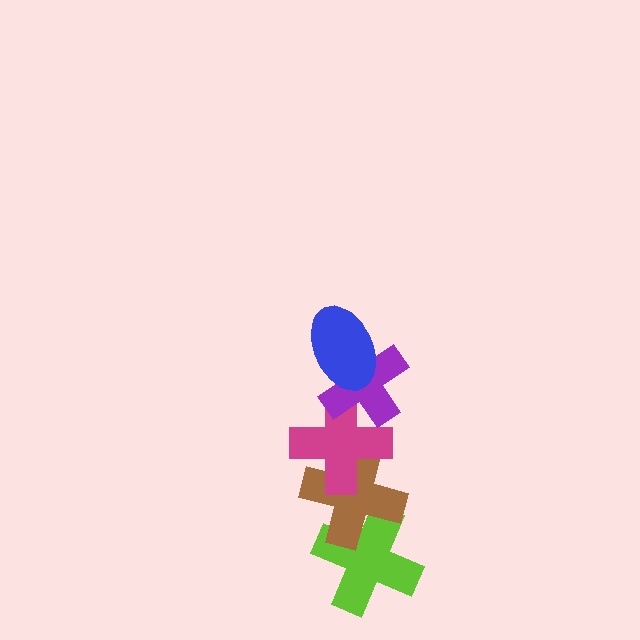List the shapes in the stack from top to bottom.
From top to bottom: the blue ellipse, the purple cross, the magenta cross, the brown cross, the lime cross.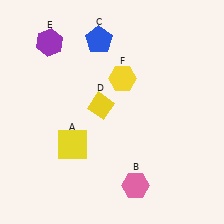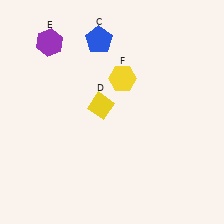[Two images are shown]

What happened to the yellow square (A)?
The yellow square (A) was removed in Image 2. It was in the bottom-left area of Image 1.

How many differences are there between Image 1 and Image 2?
There are 2 differences between the two images.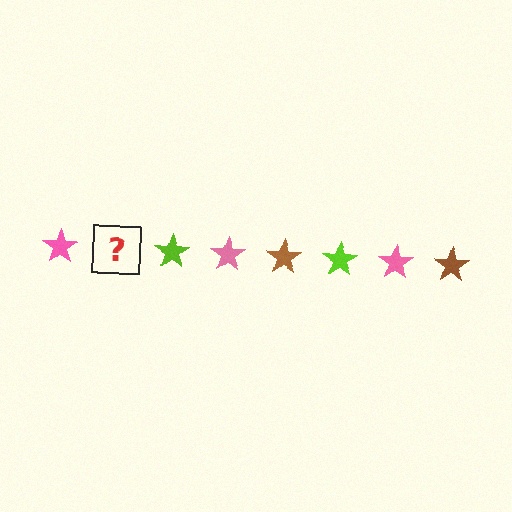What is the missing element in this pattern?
The missing element is a brown star.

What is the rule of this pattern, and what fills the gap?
The rule is that the pattern cycles through pink, brown, lime stars. The gap should be filled with a brown star.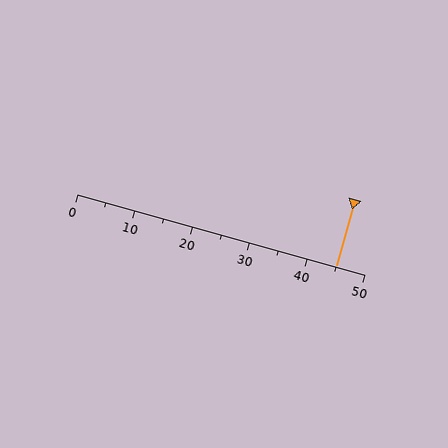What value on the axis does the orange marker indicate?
The marker indicates approximately 45.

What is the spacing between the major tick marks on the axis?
The major ticks are spaced 10 apart.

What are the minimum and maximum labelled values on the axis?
The axis runs from 0 to 50.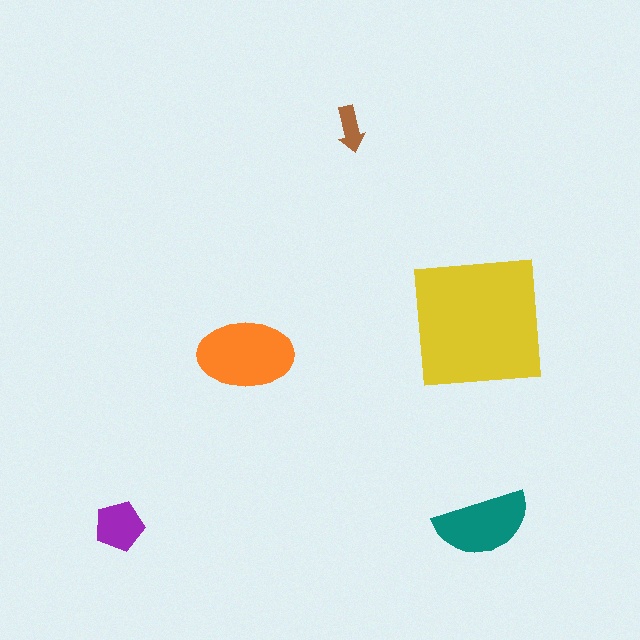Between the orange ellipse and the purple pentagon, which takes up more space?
The orange ellipse.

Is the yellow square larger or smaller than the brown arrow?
Larger.